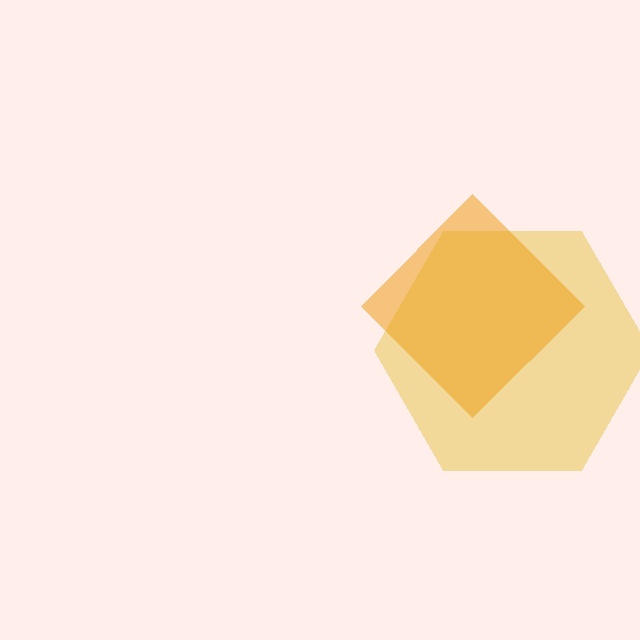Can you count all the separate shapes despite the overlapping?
Yes, there are 2 separate shapes.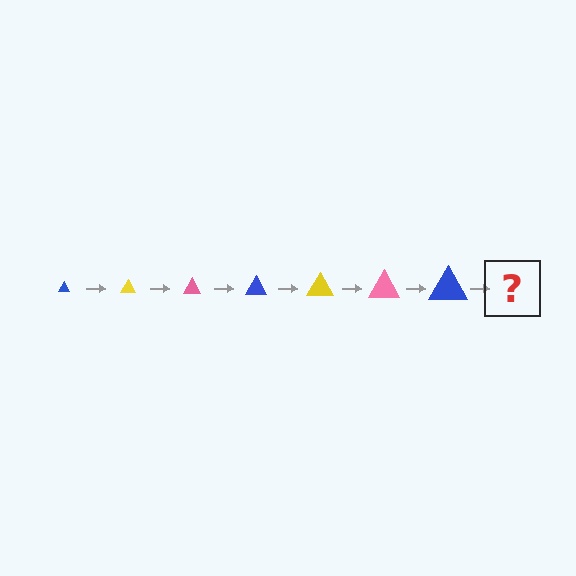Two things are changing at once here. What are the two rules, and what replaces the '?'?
The two rules are that the triangle grows larger each step and the color cycles through blue, yellow, and pink. The '?' should be a yellow triangle, larger than the previous one.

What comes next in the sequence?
The next element should be a yellow triangle, larger than the previous one.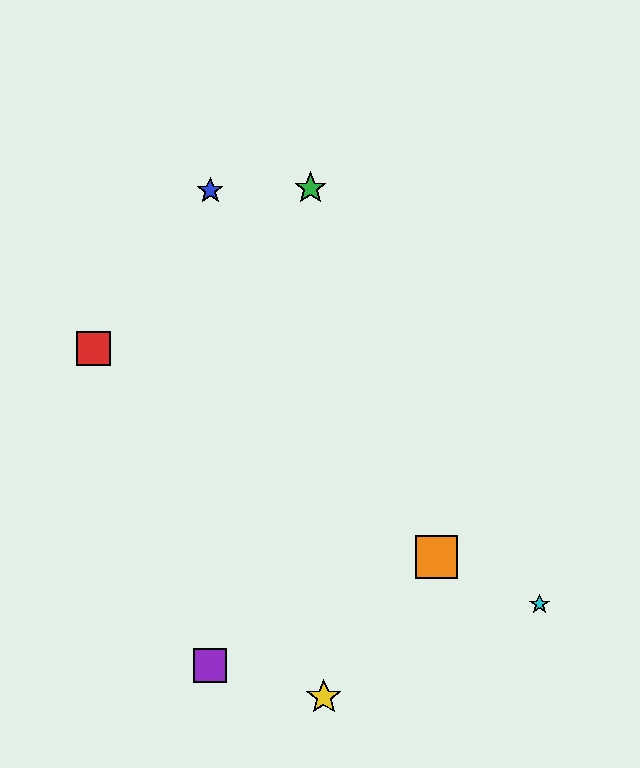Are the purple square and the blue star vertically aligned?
Yes, both are at x≈210.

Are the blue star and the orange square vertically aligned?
No, the blue star is at x≈210 and the orange square is at x≈436.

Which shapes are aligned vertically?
The blue star, the purple square are aligned vertically.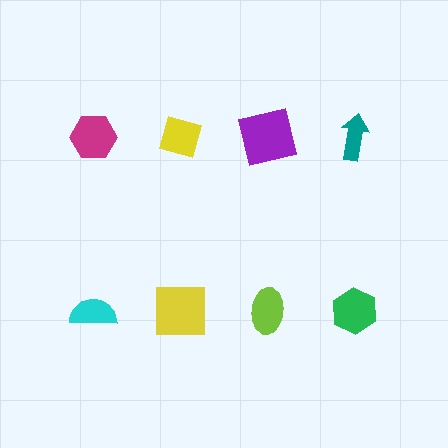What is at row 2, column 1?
A cyan semicircle.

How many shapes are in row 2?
4 shapes.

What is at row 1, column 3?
A purple square.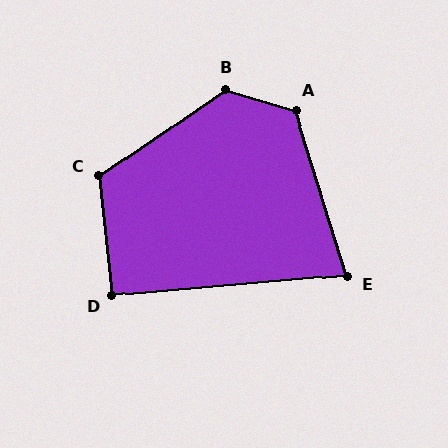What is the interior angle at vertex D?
Approximately 91 degrees (approximately right).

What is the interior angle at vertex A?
Approximately 124 degrees (obtuse).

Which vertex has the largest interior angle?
B, at approximately 129 degrees.